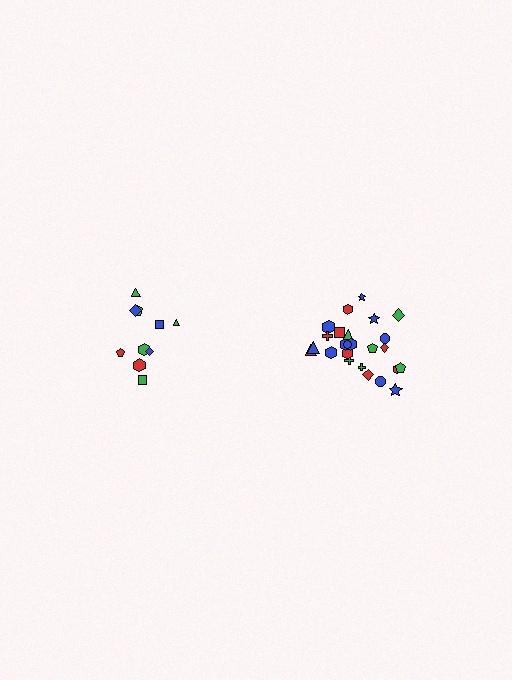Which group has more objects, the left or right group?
The right group.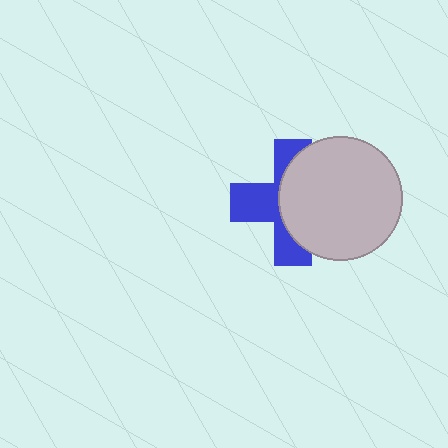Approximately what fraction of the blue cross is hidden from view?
Roughly 53% of the blue cross is hidden behind the light gray circle.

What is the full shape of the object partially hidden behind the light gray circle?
The partially hidden object is a blue cross.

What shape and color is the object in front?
The object in front is a light gray circle.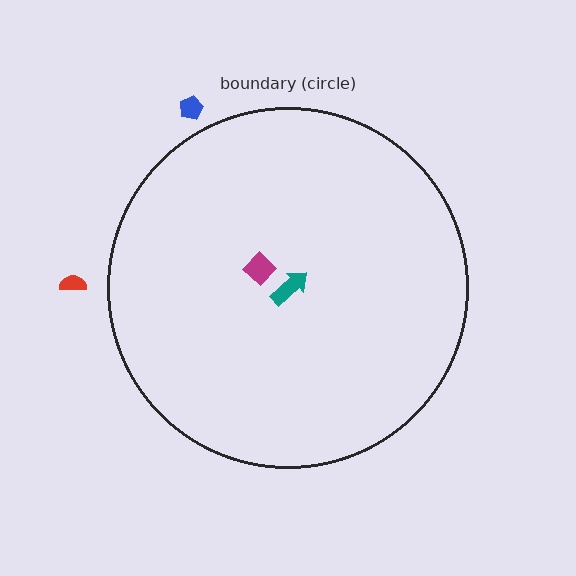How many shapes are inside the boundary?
2 inside, 2 outside.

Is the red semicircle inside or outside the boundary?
Outside.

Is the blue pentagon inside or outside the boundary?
Outside.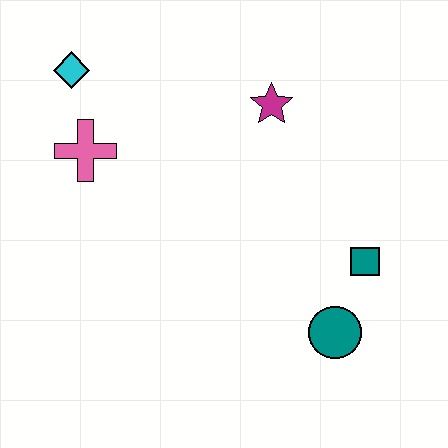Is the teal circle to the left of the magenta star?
No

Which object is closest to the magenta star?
The teal square is closest to the magenta star.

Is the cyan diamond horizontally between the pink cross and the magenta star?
No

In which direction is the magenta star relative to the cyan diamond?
The magenta star is to the right of the cyan diamond.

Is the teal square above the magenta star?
No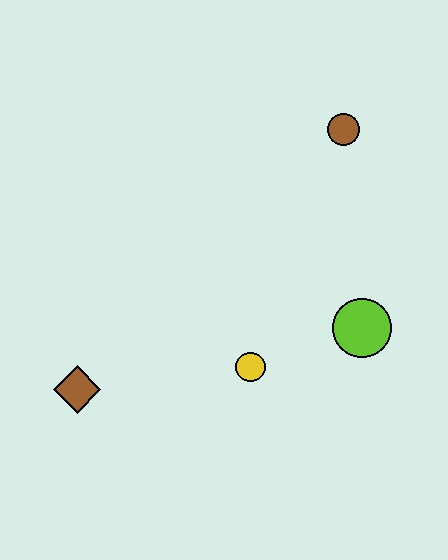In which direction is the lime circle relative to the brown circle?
The lime circle is below the brown circle.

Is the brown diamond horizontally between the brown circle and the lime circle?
No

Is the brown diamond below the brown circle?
Yes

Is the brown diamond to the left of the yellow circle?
Yes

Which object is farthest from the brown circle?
The brown diamond is farthest from the brown circle.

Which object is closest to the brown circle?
The lime circle is closest to the brown circle.